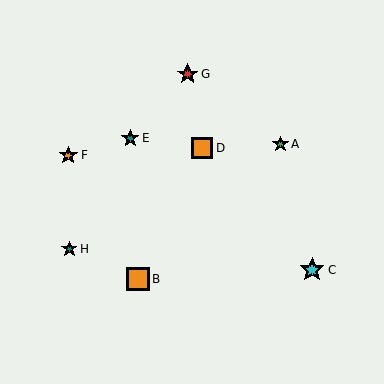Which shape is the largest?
The cyan star (labeled C) is the largest.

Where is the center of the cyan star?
The center of the cyan star is at (312, 270).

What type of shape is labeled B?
Shape B is an orange square.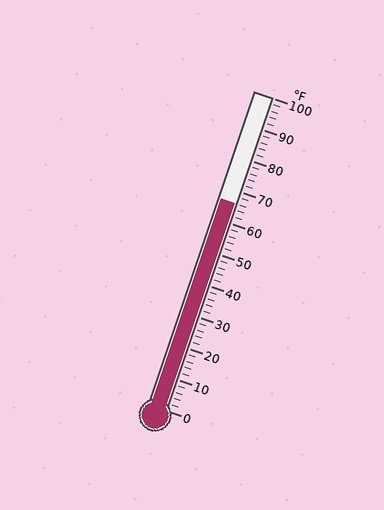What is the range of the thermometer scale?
The thermometer scale ranges from 0°F to 100°F.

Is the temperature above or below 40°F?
The temperature is above 40°F.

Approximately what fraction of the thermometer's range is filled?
The thermometer is filled to approximately 65% of its range.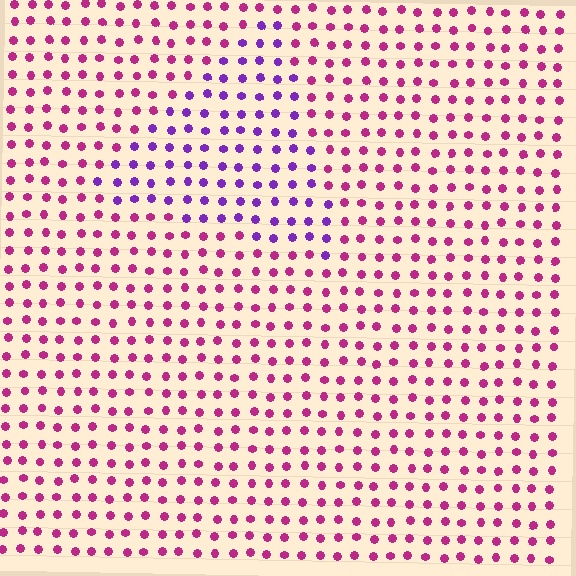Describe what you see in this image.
The image is filled with small magenta elements in a uniform arrangement. A triangle-shaped region is visible where the elements are tinted to a slightly different hue, forming a subtle color boundary.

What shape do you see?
I see a triangle.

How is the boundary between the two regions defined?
The boundary is defined purely by a slight shift in hue (about 46 degrees). Spacing, size, and orientation are identical on both sides.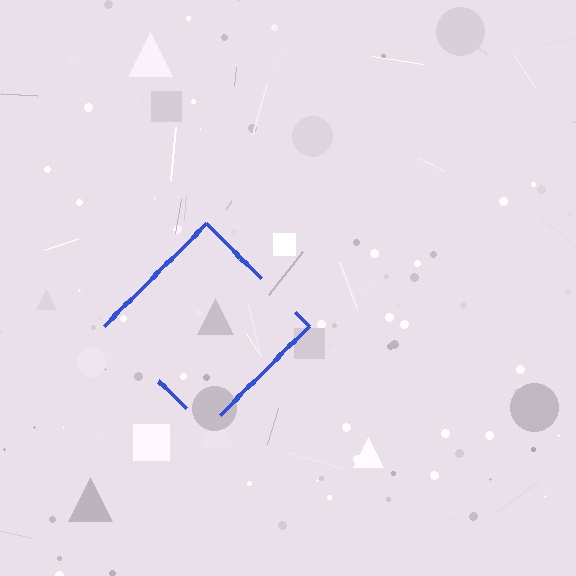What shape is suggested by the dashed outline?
The dashed outline suggests a diamond.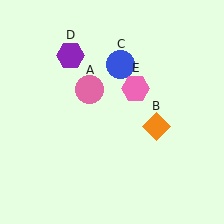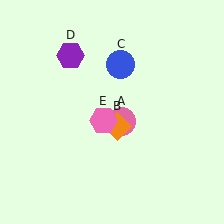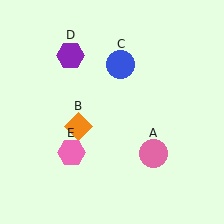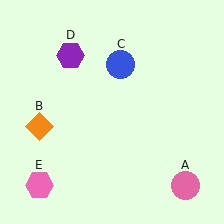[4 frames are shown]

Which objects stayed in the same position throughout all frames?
Blue circle (object C) and purple hexagon (object D) remained stationary.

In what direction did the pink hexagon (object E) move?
The pink hexagon (object E) moved down and to the left.